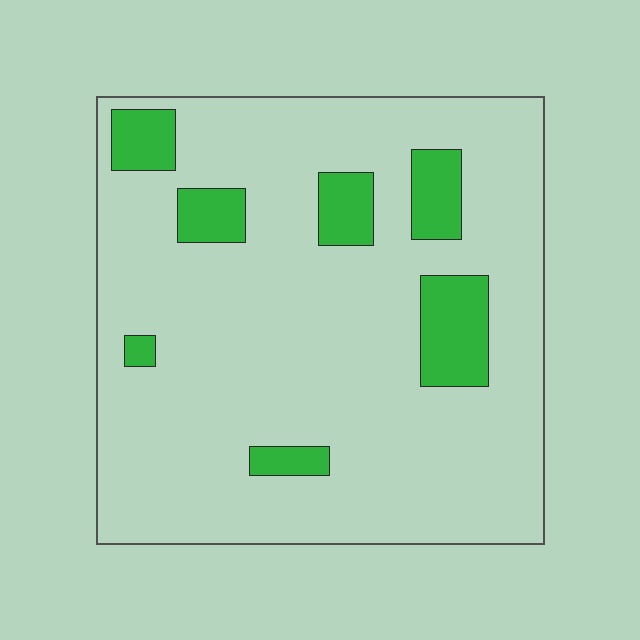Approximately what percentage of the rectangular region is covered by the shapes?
Approximately 15%.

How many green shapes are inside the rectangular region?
7.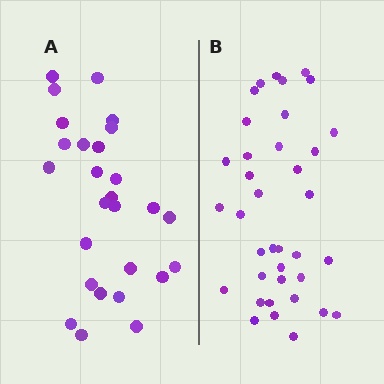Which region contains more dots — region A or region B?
Region B (the right region) has more dots.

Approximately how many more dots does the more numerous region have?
Region B has roughly 10 or so more dots than region A.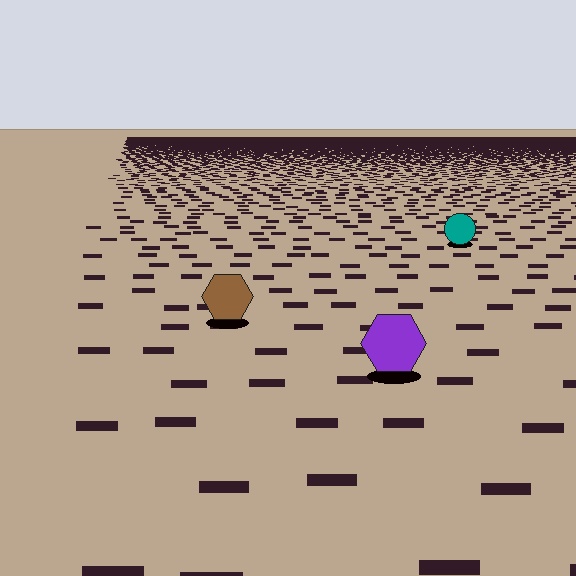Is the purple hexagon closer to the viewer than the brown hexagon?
Yes. The purple hexagon is closer — you can tell from the texture gradient: the ground texture is coarser near it.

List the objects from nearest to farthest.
From nearest to farthest: the purple hexagon, the brown hexagon, the teal circle.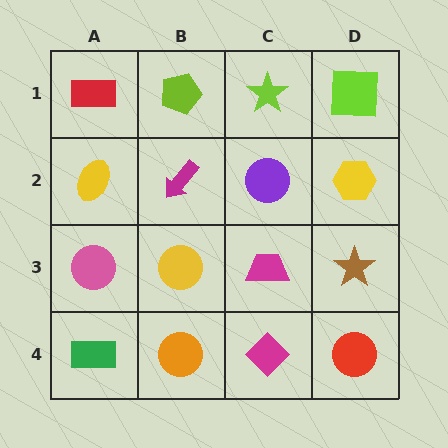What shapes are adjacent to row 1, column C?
A purple circle (row 2, column C), a lime pentagon (row 1, column B), a lime square (row 1, column D).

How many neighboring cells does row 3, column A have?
3.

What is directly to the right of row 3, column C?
A brown star.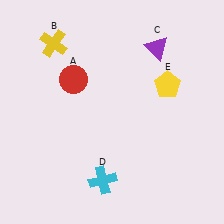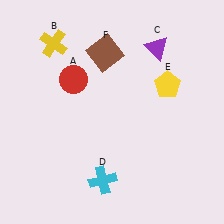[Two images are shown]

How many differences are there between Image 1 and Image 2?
There is 1 difference between the two images.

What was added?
A brown square (F) was added in Image 2.